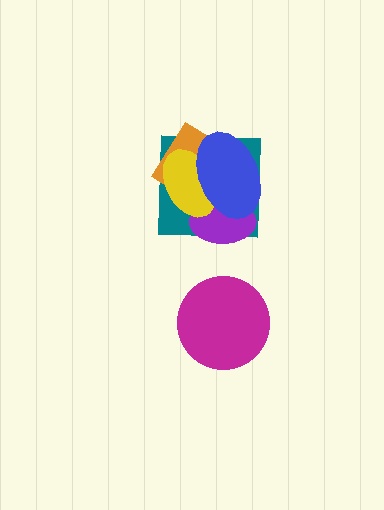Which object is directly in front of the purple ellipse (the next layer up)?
The yellow ellipse is directly in front of the purple ellipse.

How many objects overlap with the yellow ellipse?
4 objects overlap with the yellow ellipse.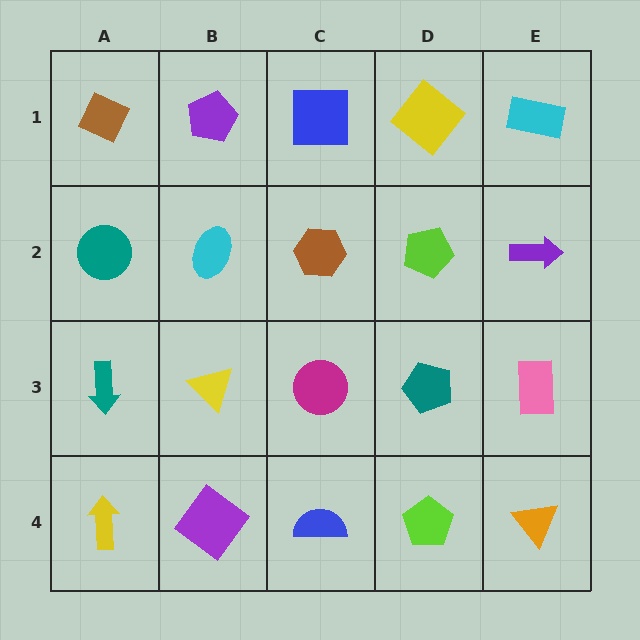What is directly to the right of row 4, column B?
A blue semicircle.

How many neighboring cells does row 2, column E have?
3.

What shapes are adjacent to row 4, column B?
A yellow triangle (row 3, column B), a yellow arrow (row 4, column A), a blue semicircle (row 4, column C).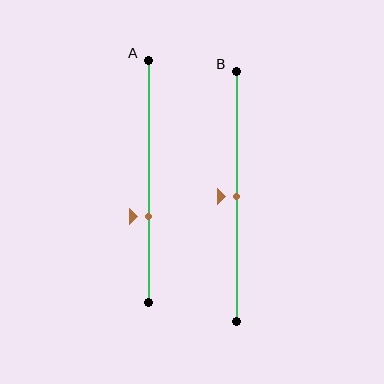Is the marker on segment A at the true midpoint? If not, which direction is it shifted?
No, the marker on segment A is shifted downward by about 14% of the segment length.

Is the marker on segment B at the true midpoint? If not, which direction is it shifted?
Yes, the marker on segment B is at the true midpoint.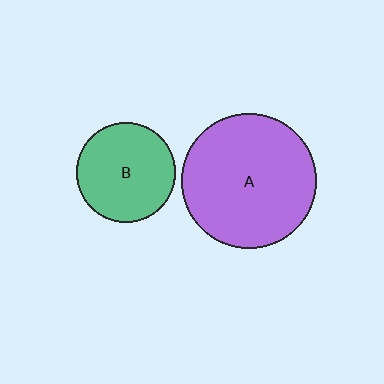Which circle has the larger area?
Circle A (purple).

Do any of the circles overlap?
No, none of the circles overlap.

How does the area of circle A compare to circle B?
Approximately 1.8 times.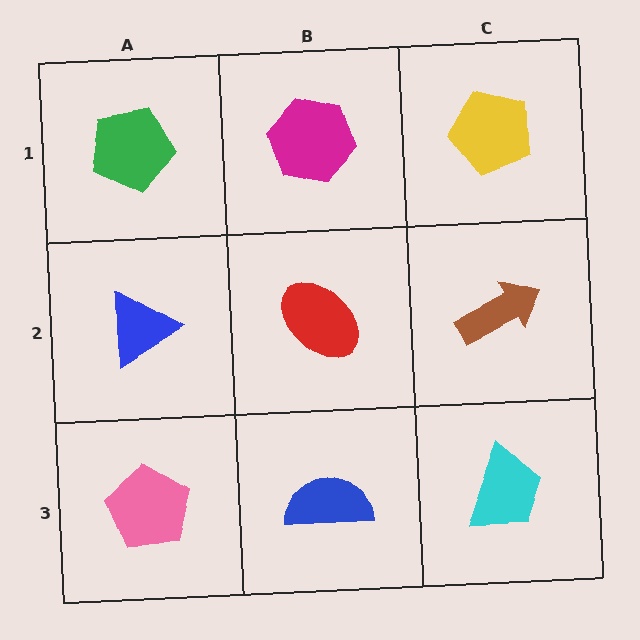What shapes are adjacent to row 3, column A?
A blue triangle (row 2, column A), a blue semicircle (row 3, column B).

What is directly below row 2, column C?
A cyan trapezoid.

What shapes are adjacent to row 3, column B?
A red ellipse (row 2, column B), a pink pentagon (row 3, column A), a cyan trapezoid (row 3, column C).